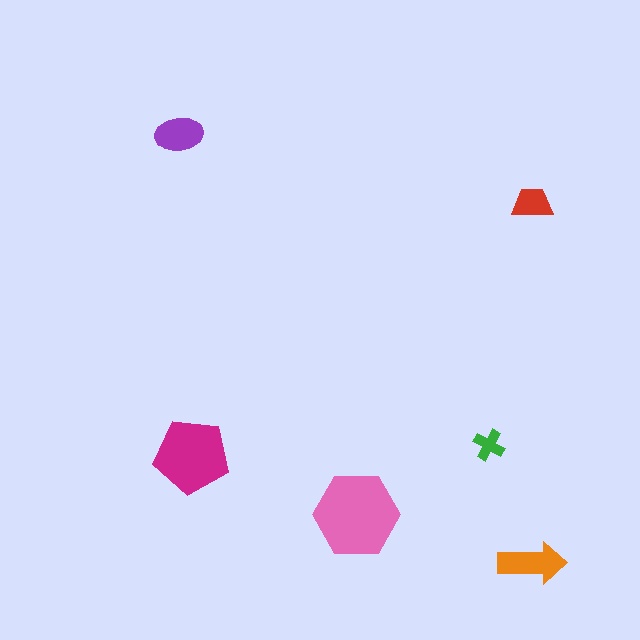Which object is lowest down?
The orange arrow is bottommost.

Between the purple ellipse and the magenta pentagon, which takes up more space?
The magenta pentagon.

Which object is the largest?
The pink hexagon.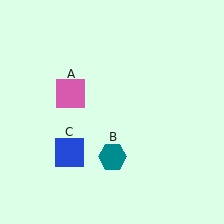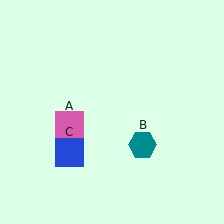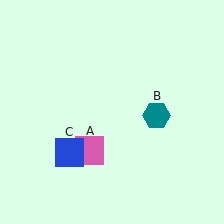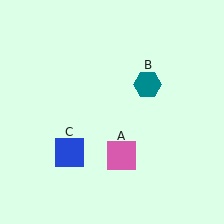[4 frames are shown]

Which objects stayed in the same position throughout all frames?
Blue square (object C) remained stationary.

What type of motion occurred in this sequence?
The pink square (object A), teal hexagon (object B) rotated counterclockwise around the center of the scene.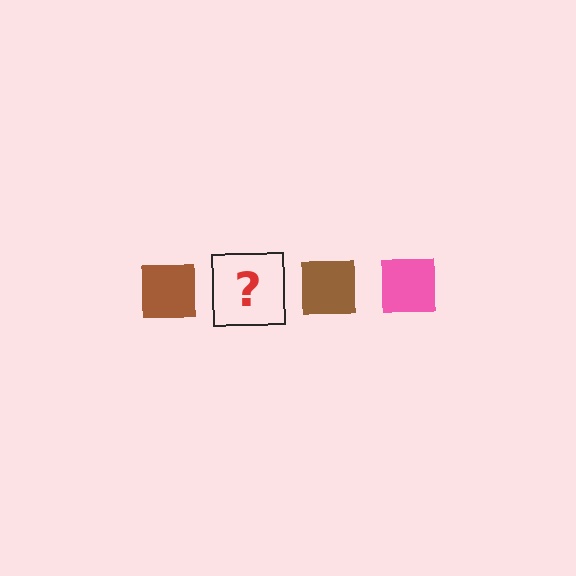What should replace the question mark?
The question mark should be replaced with a pink square.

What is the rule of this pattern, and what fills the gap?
The rule is that the pattern cycles through brown, pink squares. The gap should be filled with a pink square.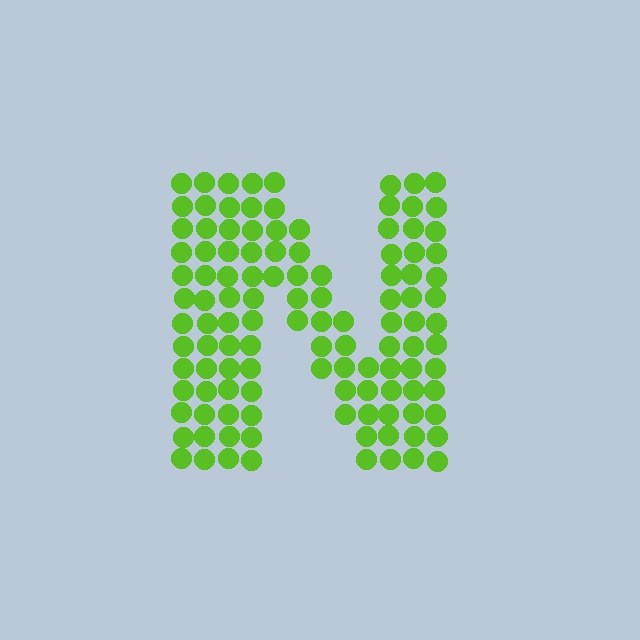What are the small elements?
The small elements are circles.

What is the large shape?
The large shape is the letter N.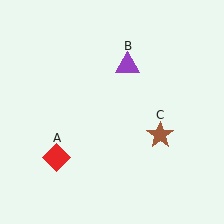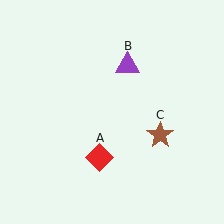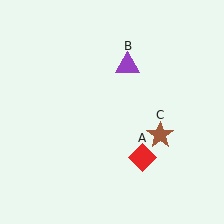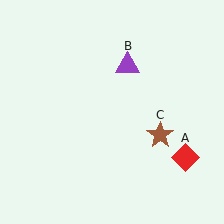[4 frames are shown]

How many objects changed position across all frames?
1 object changed position: red diamond (object A).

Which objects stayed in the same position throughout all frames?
Purple triangle (object B) and brown star (object C) remained stationary.